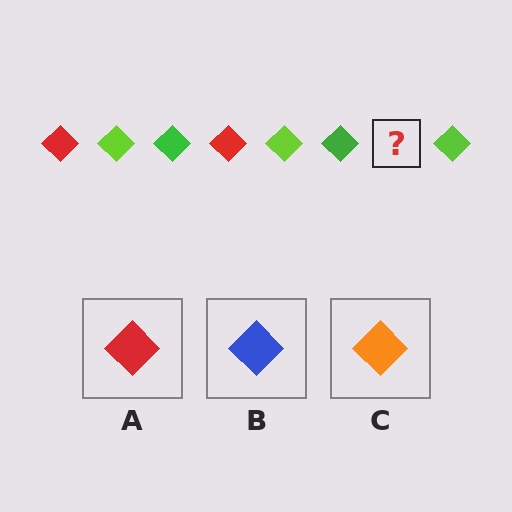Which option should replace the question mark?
Option A.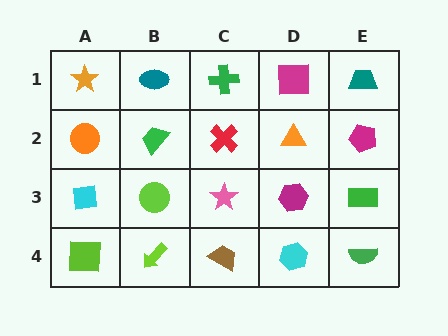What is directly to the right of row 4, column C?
A cyan hexagon.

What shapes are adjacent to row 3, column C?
A red cross (row 2, column C), a brown trapezoid (row 4, column C), a lime circle (row 3, column B), a magenta hexagon (row 3, column D).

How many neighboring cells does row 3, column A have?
3.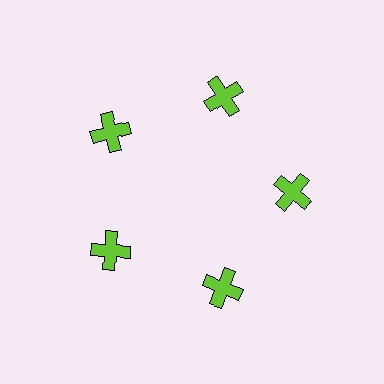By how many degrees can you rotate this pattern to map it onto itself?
The pattern maps onto itself every 72 degrees of rotation.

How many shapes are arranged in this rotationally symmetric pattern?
There are 5 shapes, arranged in 5 groups of 1.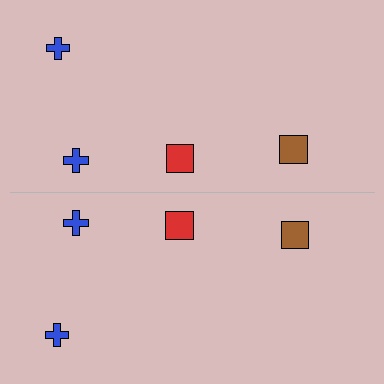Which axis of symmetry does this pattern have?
The pattern has a horizontal axis of symmetry running through the center of the image.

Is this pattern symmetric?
Yes, this pattern has bilateral (reflection) symmetry.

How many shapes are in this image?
There are 8 shapes in this image.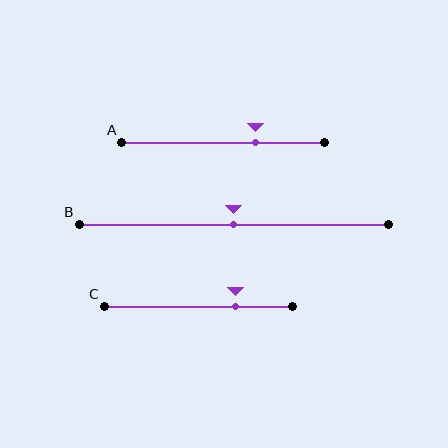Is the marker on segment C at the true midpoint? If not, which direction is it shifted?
No, the marker on segment C is shifted to the right by about 20% of the segment length.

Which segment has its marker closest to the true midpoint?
Segment B has its marker closest to the true midpoint.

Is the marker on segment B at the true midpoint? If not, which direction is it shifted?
Yes, the marker on segment B is at the true midpoint.